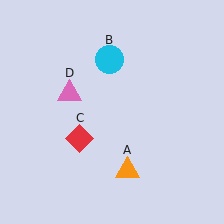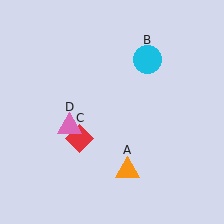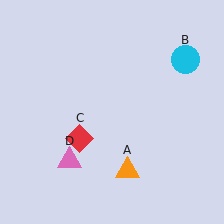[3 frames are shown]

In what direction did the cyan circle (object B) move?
The cyan circle (object B) moved right.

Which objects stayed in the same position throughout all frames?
Orange triangle (object A) and red diamond (object C) remained stationary.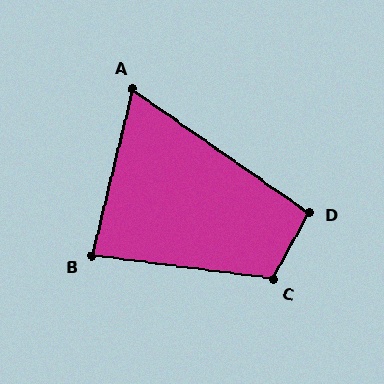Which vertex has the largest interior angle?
C, at approximately 111 degrees.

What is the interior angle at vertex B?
Approximately 83 degrees (acute).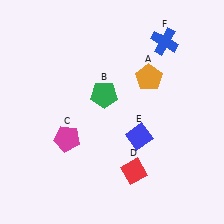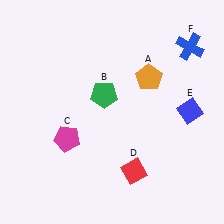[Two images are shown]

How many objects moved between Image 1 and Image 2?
2 objects moved between the two images.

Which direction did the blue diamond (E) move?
The blue diamond (E) moved right.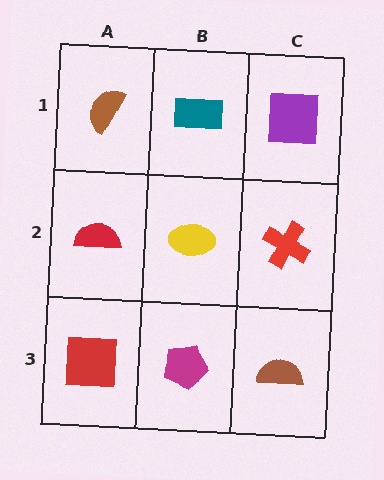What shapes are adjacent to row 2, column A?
A brown semicircle (row 1, column A), a red square (row 3, column A), a yellow ellipse (row 2, column B).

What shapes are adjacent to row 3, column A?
A red semicircle (row 2, column A), a magenta pentagon (row 3, column B).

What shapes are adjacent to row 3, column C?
A red cross (row 2, column C), a magenta pentagon (row 3, column B).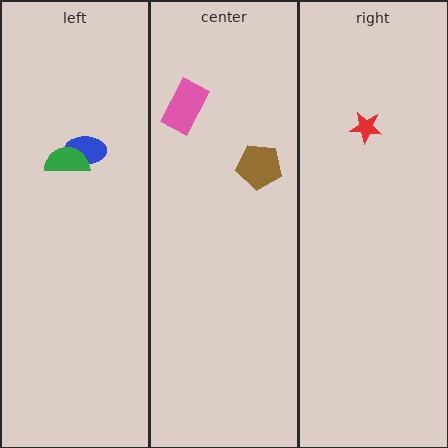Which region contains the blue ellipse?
The left region.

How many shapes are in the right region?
1.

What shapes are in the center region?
The pink rectangle, the brown pentagon.